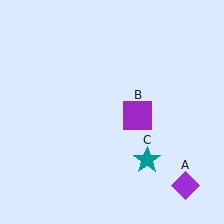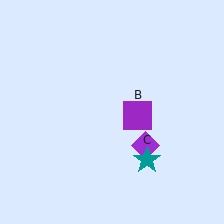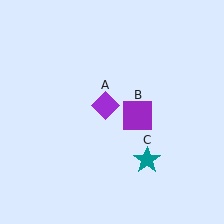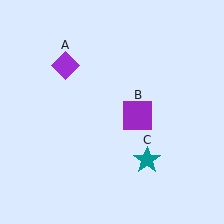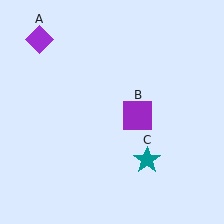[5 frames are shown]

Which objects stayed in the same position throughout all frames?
Purple square (object B) and teal star (object C) remained stationary.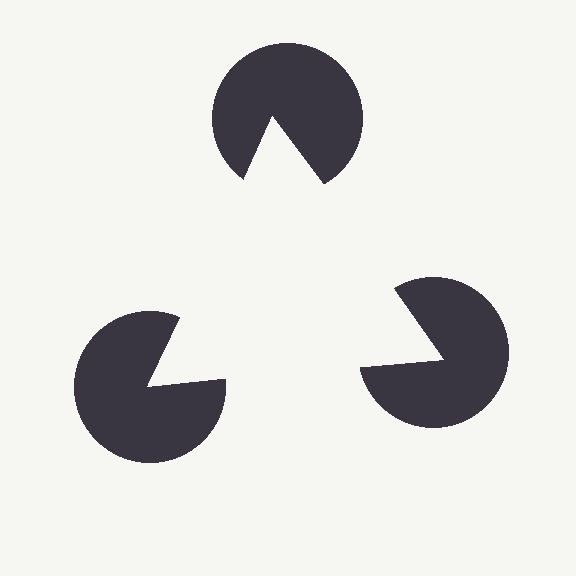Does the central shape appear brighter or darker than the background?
It typically appears slightly brighter than the background, even though no actual brightness change is drawn.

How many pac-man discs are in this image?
There are 3 — one at each vertex of the illusory triangle.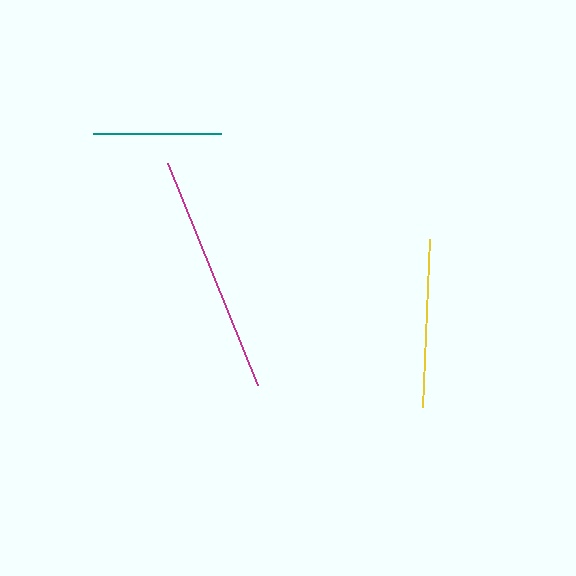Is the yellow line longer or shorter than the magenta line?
The magenta line is longer than the yellow line.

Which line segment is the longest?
The magenta line is the longest at approximately 240 pixels.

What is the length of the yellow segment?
The yellow segment is approximately 168 pixels long.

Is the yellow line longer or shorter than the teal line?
The yellow line is longer than the teal line.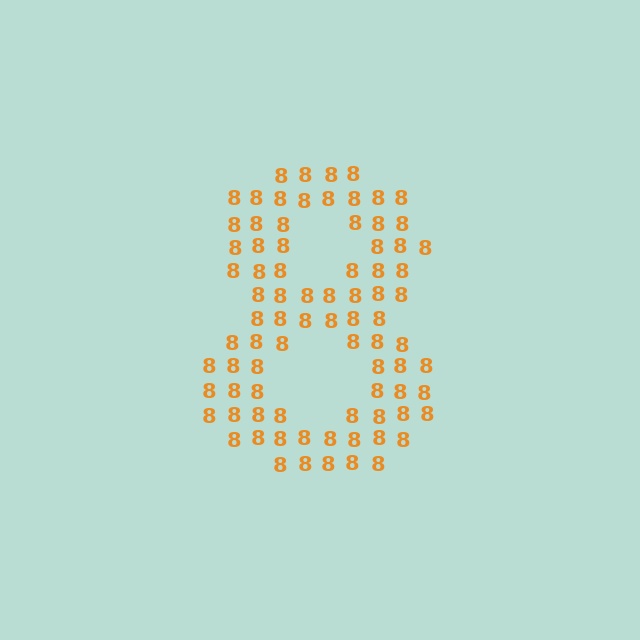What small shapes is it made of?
It is made of small digit 8's.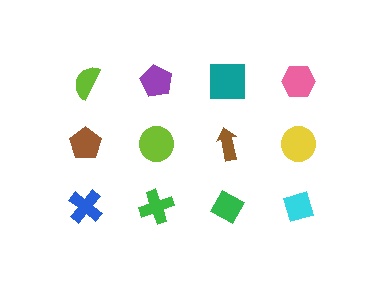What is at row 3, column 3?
A green diamond.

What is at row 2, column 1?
A brown pentagon.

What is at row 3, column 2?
A green cross.